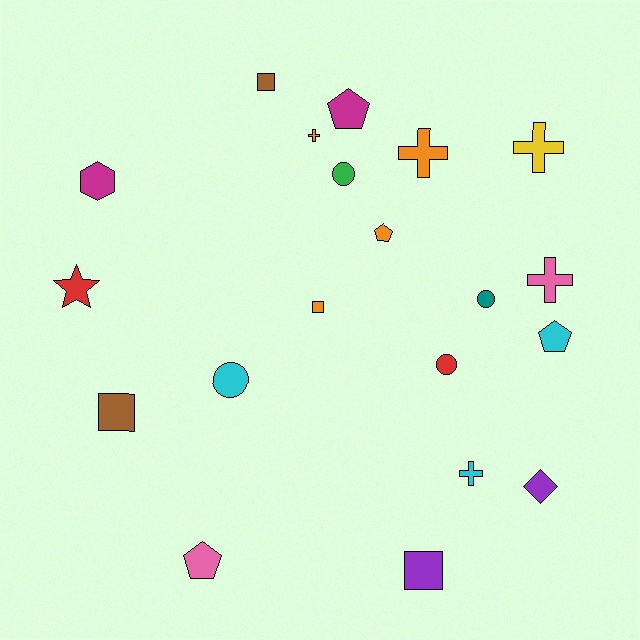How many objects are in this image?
There are 20 objects.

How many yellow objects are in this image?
There is 1 yellow object.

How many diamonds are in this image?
There is 1 diamond.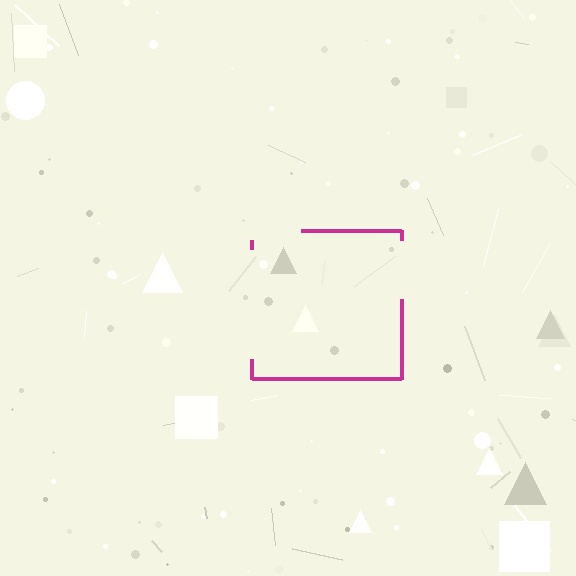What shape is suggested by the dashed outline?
The dashed outline suggests a square.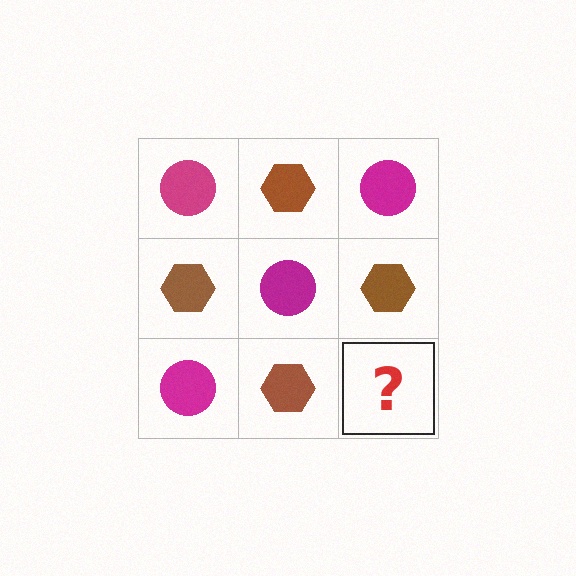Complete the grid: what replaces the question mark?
The question mark should be replaced with a magenta circle.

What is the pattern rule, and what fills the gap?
The rule is that it alternates magenta circle and brown hexagon in a checkerboard pattern. The gap should be filled with a magenta circle.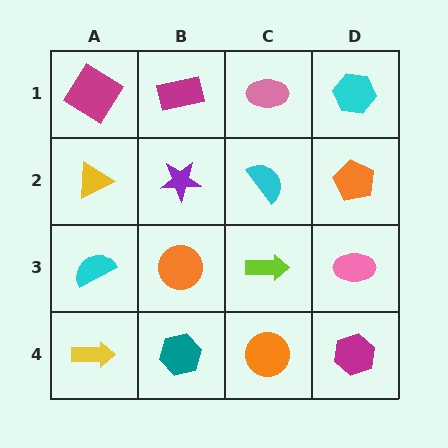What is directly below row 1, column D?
An orange pentagon.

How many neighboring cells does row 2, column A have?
3.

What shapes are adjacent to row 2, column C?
A pink ellipse (row 1, column C), a lime arrow (row 3, column C), a purple star (row 2, column B), an orange pentagon (row 2, column D).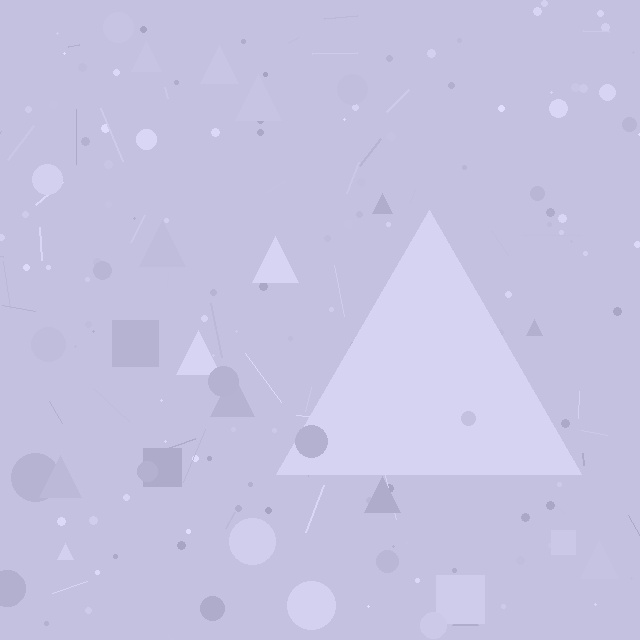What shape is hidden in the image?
A triangle is hidden in the image.